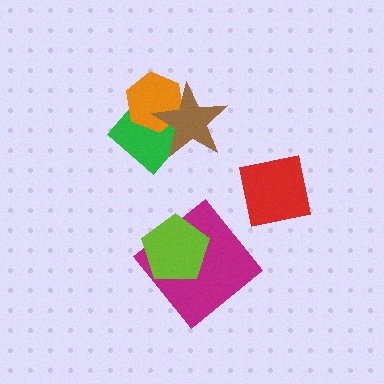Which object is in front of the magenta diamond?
The lime pentagon is in front of the magenta diamond.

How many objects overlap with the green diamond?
2 objects overlap with the green diamond.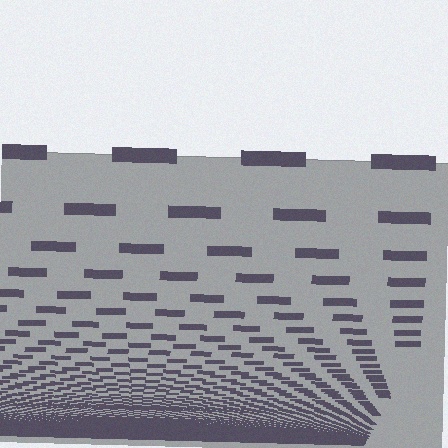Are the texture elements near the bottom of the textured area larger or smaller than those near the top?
Smaller. The gradient is inverted — elements near the bottom are smaller and denser.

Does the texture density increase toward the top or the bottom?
Density increases toward the bottom.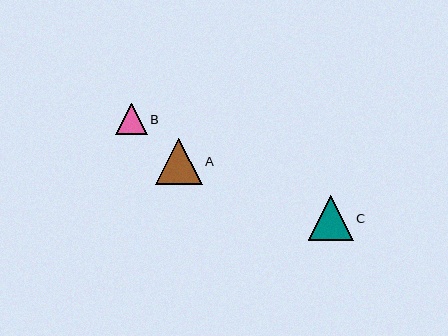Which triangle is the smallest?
Triangle B is the smallest with a size of approximately 31 pixels.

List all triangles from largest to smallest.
From largest to smallest: A, C, B.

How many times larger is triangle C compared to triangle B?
Triangle C is approximately 1.4 times the size of triangle B.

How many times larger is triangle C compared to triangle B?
Triangle C is approximately 1.4 times the size of triangle B.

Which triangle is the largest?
Triangle A is the largest with a size of approximately 46 pixels.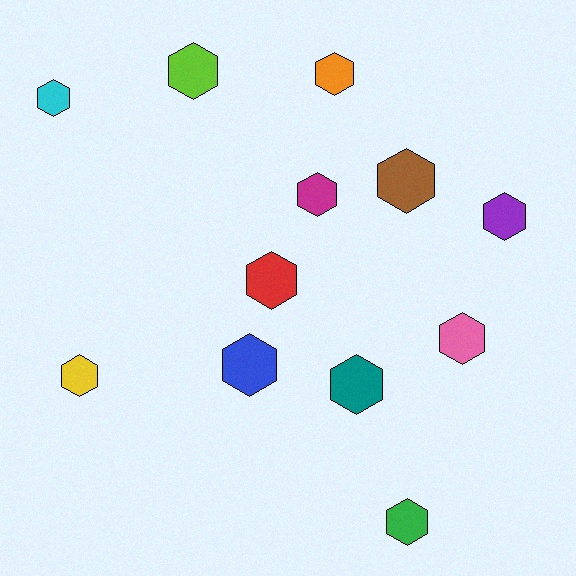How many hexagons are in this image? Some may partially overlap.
There are 12 hexagons.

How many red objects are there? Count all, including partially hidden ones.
There is 1 red object.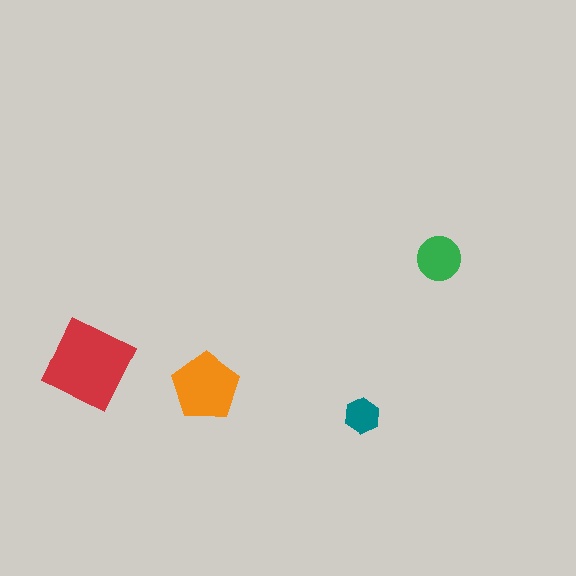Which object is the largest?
The red diamond.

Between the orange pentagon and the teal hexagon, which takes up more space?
The orange pentagon.